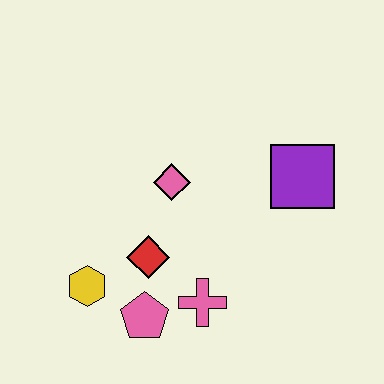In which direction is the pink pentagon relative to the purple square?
The pink pentagon is to the left of the purple square.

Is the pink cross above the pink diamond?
No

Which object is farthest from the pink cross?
The purple square is farthest from the pink cross.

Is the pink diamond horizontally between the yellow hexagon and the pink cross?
Yes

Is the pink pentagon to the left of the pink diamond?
Yes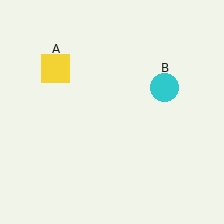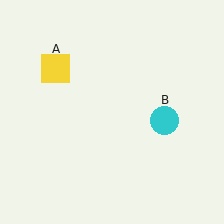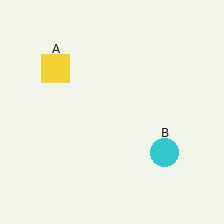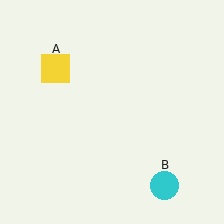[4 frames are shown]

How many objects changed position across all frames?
1 object changed position: cyan circle (object B).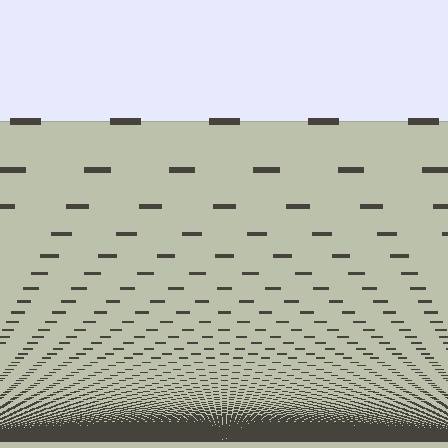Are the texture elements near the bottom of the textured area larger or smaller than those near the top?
Smaller. The gradient is inverted — elements near the bottom are smaller and denser.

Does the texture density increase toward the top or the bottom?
Density increases toward the bottom.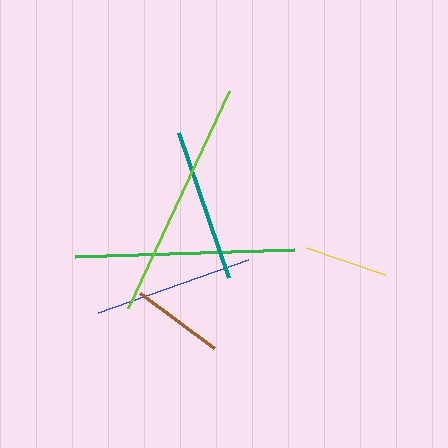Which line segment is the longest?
The lime line is the longest at approximately 240 pixels.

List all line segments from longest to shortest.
From longest to shortest: lime, green, blue, teal, brown, yellow.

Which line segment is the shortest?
The yellow line is the shortest at approximately 84 pixels.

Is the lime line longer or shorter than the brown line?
The lime line is longer than the brown line.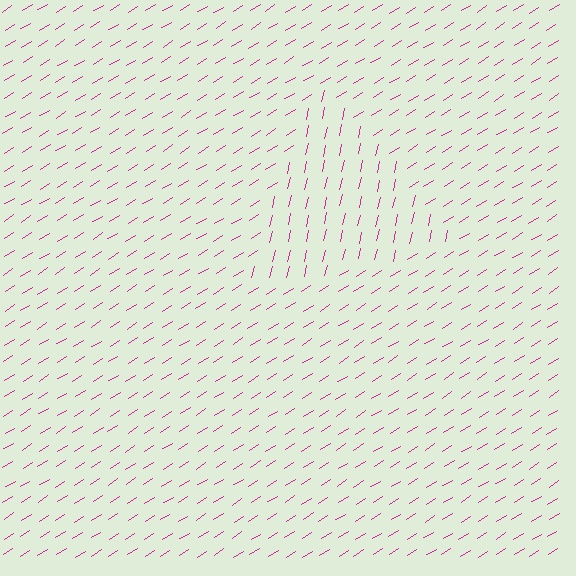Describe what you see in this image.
The image is filled with small magenta line segments. A triangle region in the image has lines oriented differently from the surrounding lines, creating a visible texture boundary.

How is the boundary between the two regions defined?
The boundary is defined purely by a change in line orientation (approximately 45 degrees difference). All lines are the same color and thickness.